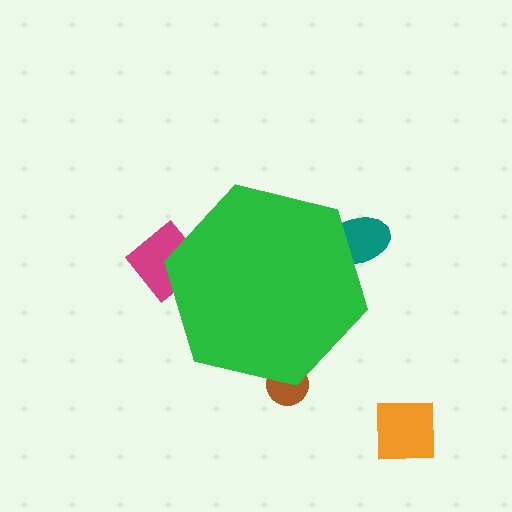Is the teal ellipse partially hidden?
Yes, the teal ellipse is partially hidden behind the green hexagon.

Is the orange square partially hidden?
No, the orange square is fully visible.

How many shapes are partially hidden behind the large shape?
3 shapes are partially hidden.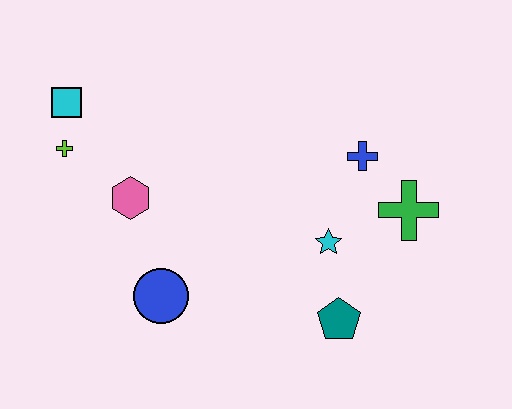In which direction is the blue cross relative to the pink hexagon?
The blue cross is to the right of the pink hexagon.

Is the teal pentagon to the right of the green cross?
No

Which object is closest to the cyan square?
The lime cross is closest to the cyan square.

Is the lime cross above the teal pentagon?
Yes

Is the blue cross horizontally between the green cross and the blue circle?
Yes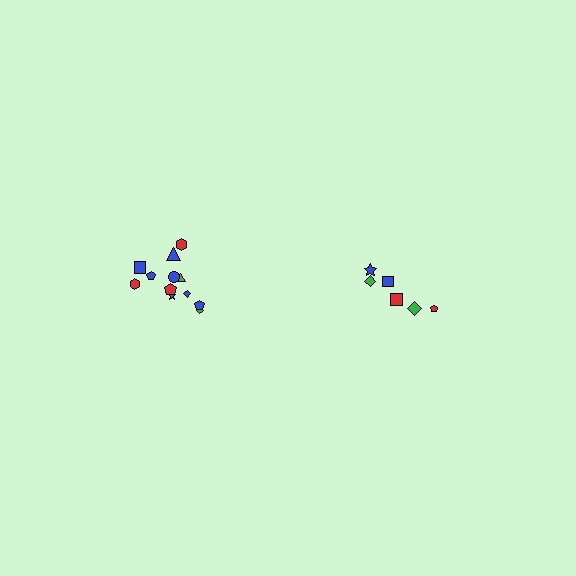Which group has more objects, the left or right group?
The left group.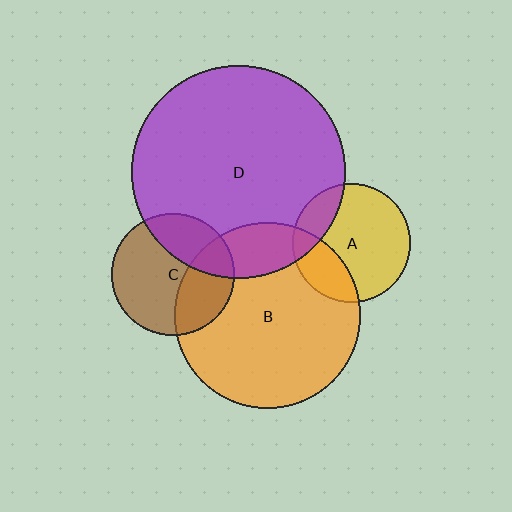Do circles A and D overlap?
Yes.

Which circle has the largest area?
Circle D (purple).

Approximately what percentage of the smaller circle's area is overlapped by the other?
Approximately 20%.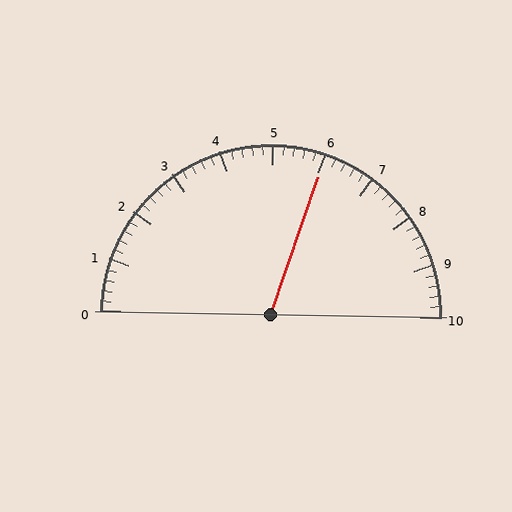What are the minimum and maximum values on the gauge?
The gauge ranges from 0 to 10.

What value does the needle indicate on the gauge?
The needle indicates approximately 6.0.